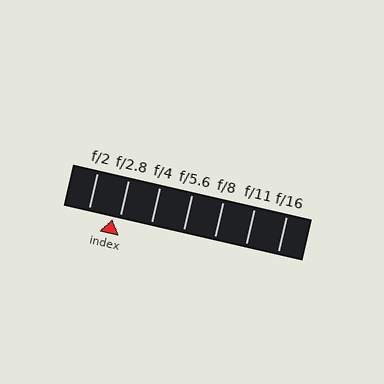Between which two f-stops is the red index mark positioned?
The index mark is between f/2 and f/2.8.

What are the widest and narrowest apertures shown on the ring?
The widest aperture shown is f/2 and the narrowest is f/16.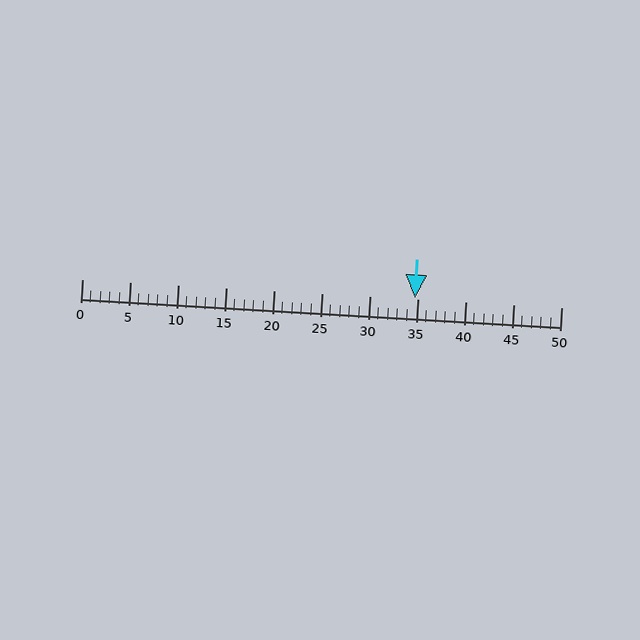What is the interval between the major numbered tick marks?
The major tick marks are spaced 5 units apart.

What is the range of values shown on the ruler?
The ruler shows values from 0 to 50.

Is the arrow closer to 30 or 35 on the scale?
The arrow is closer to 35.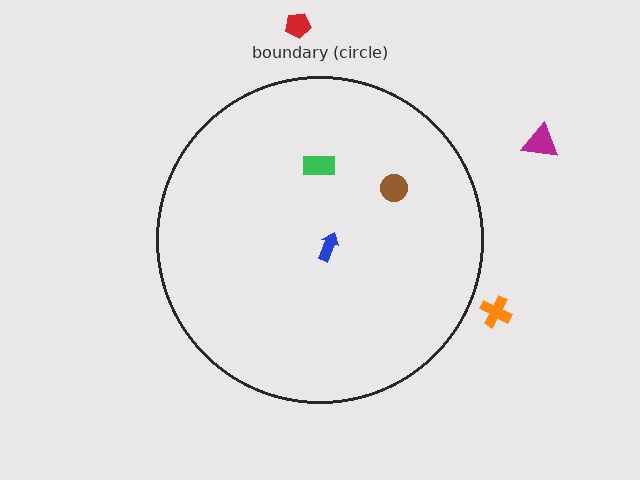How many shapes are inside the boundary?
3 inside, 3 outside.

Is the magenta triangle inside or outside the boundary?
Outside.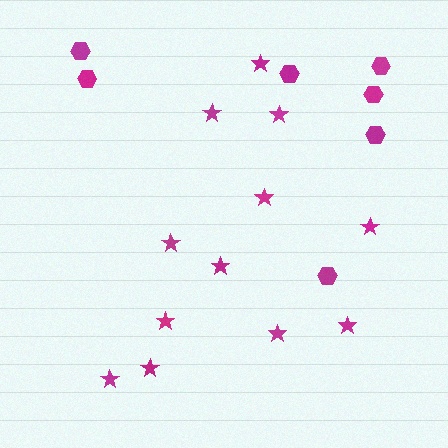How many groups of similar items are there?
There are 2 groups: one group of stars (12) and one group of hexagons (7).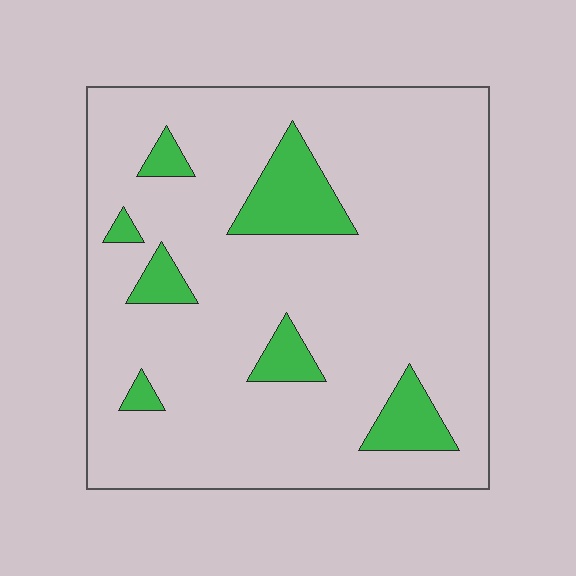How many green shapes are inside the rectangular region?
7.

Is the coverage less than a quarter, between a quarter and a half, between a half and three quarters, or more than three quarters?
Less than a quarter.